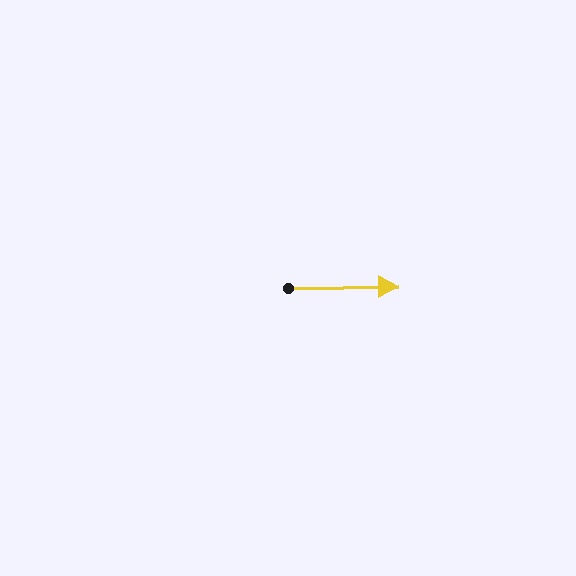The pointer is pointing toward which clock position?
Roughly 3 o'clock.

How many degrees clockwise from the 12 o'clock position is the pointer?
Approximately 89 degrees.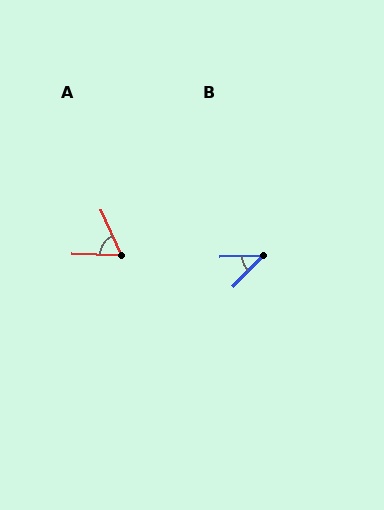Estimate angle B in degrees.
Approximately 44 degrees.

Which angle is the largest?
A, at approximately 65 degrees.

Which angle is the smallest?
B, at approximately 44 degrees.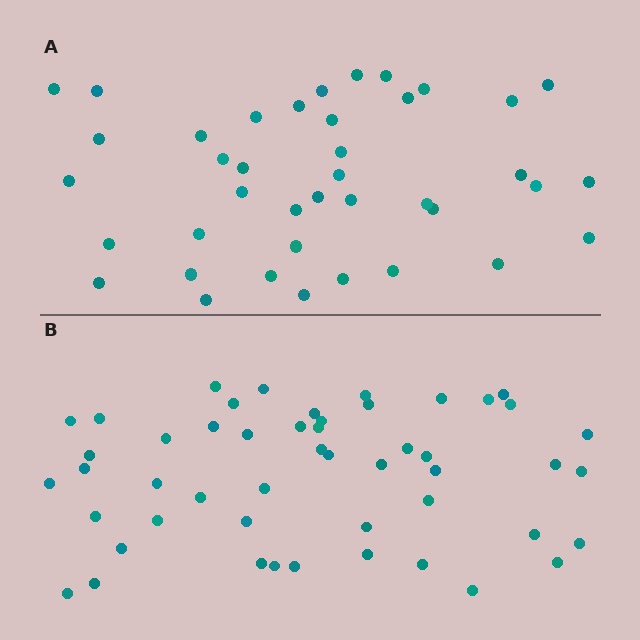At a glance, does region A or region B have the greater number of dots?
Region B (the bottom region) has more dots.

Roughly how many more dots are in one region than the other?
Region B has roughly 10 or so more dots than region A.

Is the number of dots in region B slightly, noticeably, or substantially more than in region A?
Region B has noticeably more, but not dramatically so. The ratio is roughly 1.2 to 1.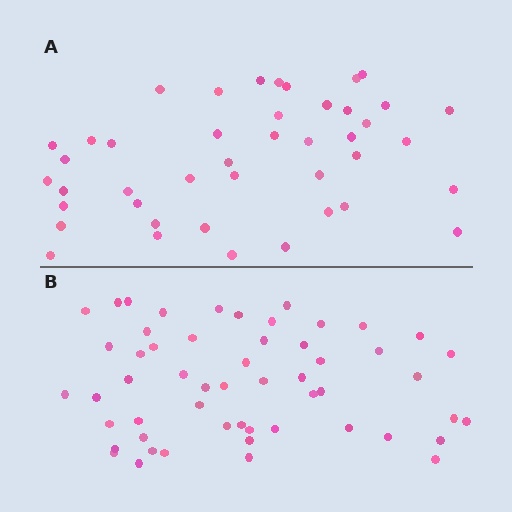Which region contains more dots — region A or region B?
Region B (the bottom region) has more dots.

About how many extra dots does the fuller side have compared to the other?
Region B has roughly 12 or so more dots than region A.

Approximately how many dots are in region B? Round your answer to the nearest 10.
About 50 dots. (The exact count is 54, which rounds to 50.)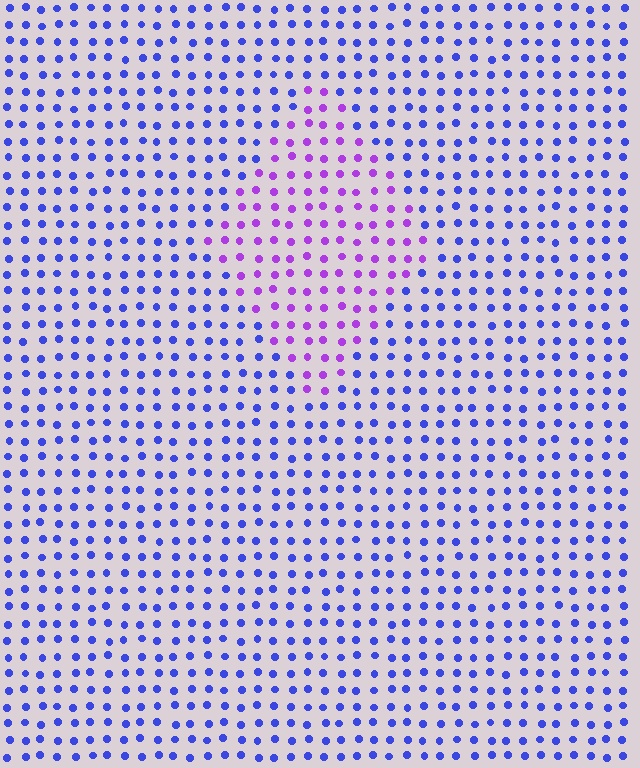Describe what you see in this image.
The image is filled with small blue elements in a uniform arrangement. A diamond-shaped region is visible where the elements are tinted to a slightly different hue, forming a subtle color boundary.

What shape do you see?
I see a diamond.